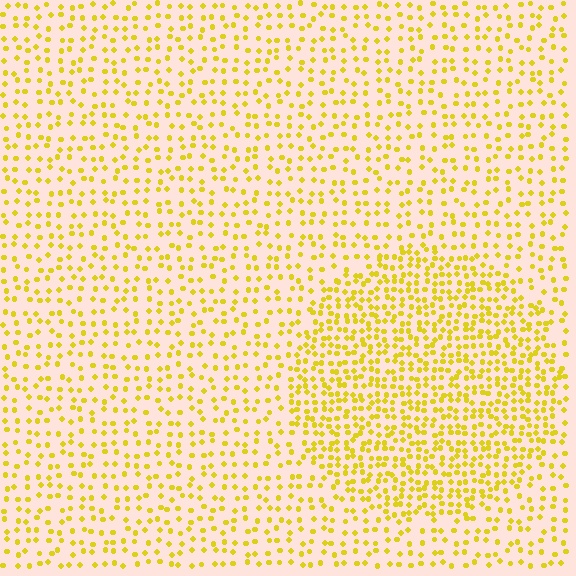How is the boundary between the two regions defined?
The boundary is defined by a change in element density (approximately 1.9x ratio). All elements are the same color, size, and shape.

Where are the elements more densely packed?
The elements are more densely packed inside the circle boundary.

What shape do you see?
I see a circle.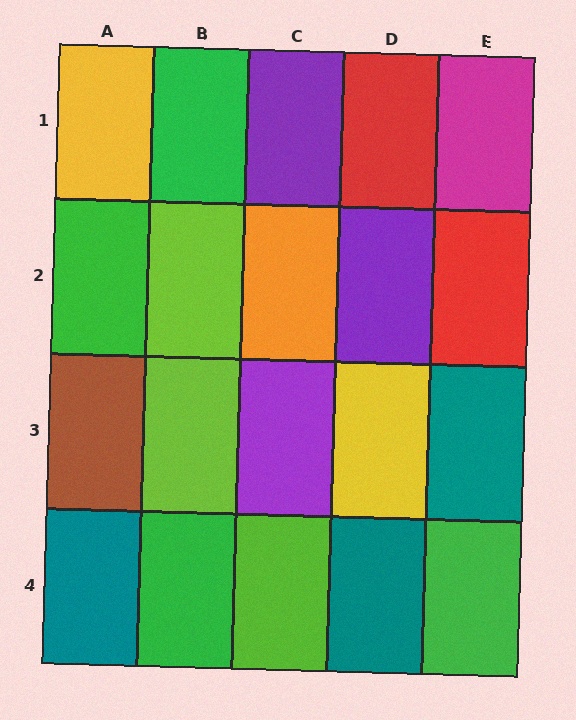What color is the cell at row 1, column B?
Green.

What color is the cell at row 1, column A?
Yellow.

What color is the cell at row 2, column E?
Red.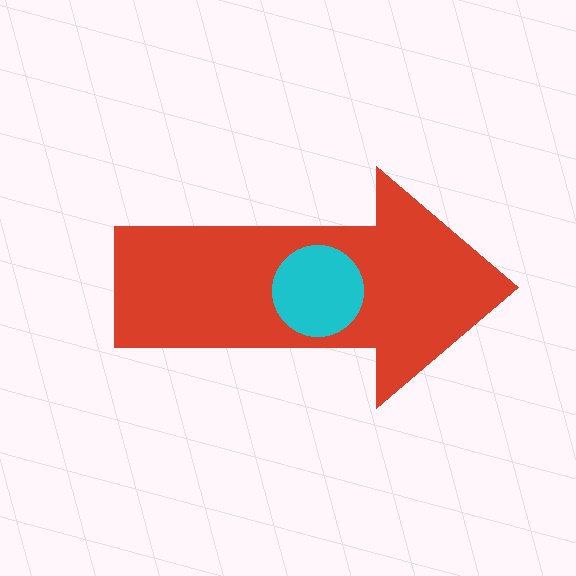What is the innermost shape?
The cyan circle.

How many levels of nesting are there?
2.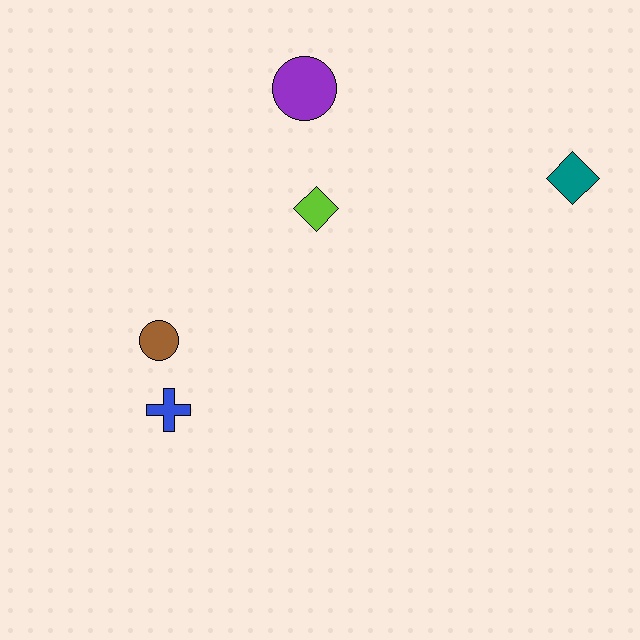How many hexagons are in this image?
There are no hexagons.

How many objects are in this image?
There are 5 objects.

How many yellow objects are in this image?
There are no yellow objects.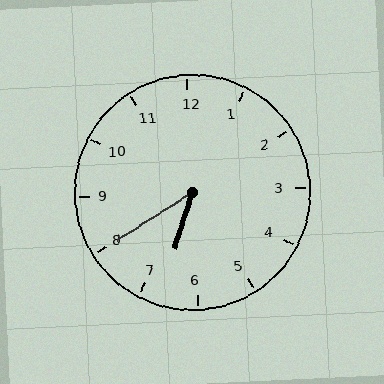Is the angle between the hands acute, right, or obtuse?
It is acute.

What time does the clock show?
6:40.